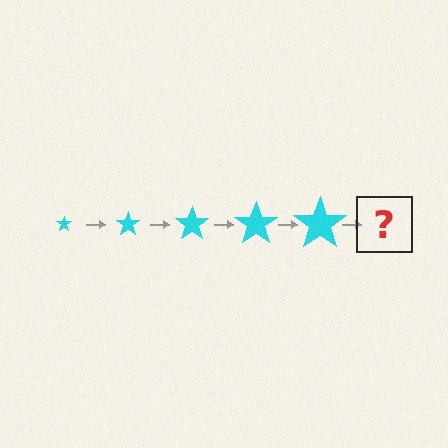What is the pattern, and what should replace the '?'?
The pattern is that the star gets progressively larger each step. The '?' should be a cyan star, larger than the previous one.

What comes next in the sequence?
The next element should be a cyan star, larger than the previous one.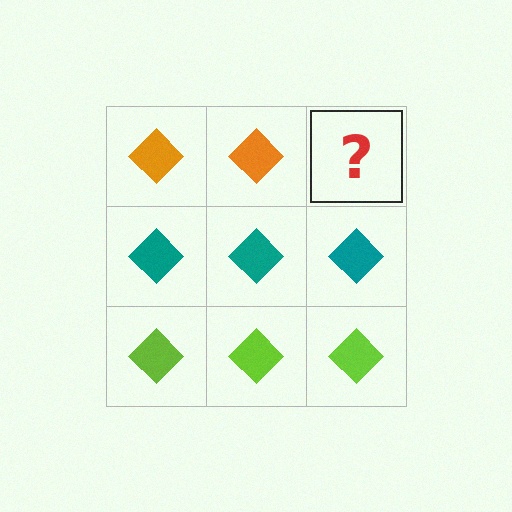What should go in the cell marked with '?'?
The missing cell should contain an orange diamond.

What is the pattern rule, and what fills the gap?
The rule is that each row has a consistent color. The gap should be filled with an orange diamond.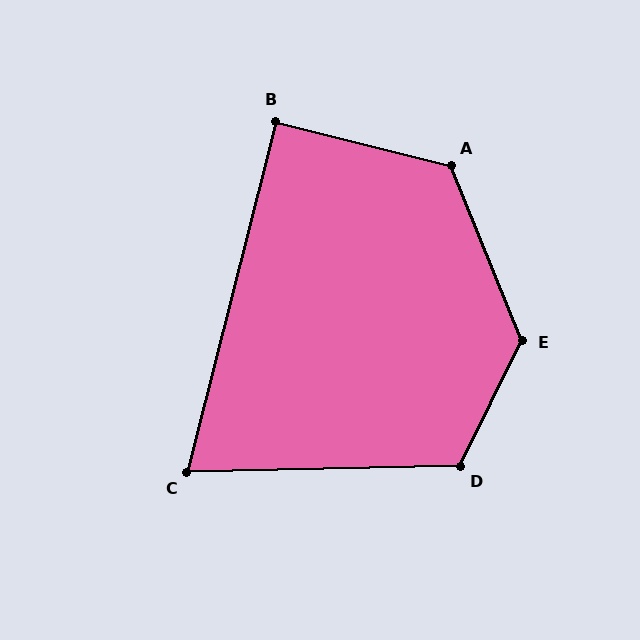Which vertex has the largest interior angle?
E, at approximately 132 degrees.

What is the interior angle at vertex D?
Approximately 117 degrees (obtuse).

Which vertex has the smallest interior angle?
C, at approximately 74 degrees.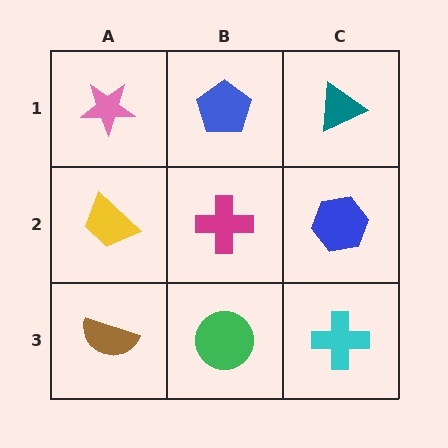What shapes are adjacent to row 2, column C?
A teal triangle (row 1, column C), a cyan cross (row 3, column C), a magenta cross (row 2, column B).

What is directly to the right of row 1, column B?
A teal triangle.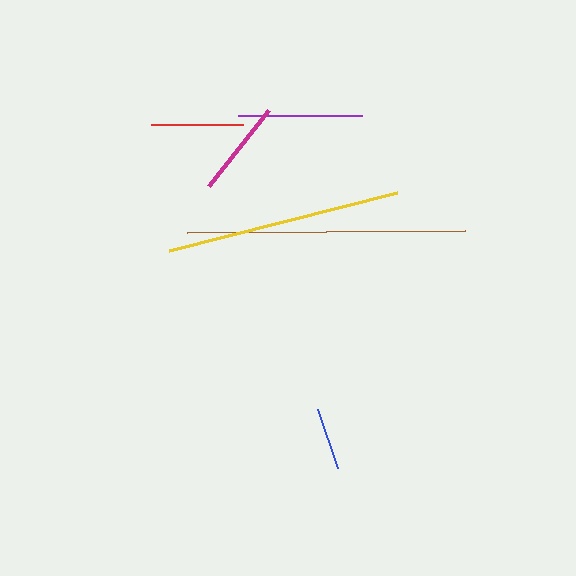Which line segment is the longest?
The brown line is the longest at approximately 278 pixels.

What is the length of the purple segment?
The purple segment is approximately 124 pixels long.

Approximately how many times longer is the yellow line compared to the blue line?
The yellow line is approximately 3.8 times the length of the blue line.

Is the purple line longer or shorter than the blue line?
The purple line is longer than the blue line.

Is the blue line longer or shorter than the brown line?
The brown line is longer than the blue line.